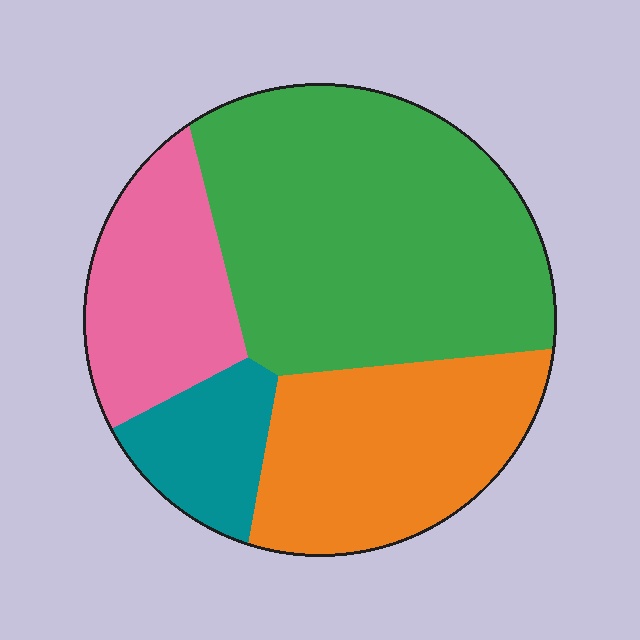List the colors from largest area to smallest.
From largest to smallest: green, orange, pink, teal.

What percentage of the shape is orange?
Orange covers around 25% of the shape.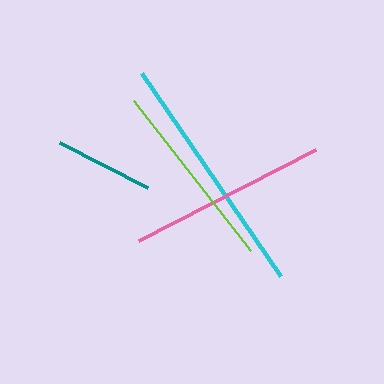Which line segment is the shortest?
The teal line is the shortest at approximately 99 pixels.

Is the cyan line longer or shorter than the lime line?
The cyan line is longer than the lime line.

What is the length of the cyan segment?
The cyan segment is approximately 246 pixels long.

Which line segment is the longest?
The cyan line is the longest at approximately 246 pixels.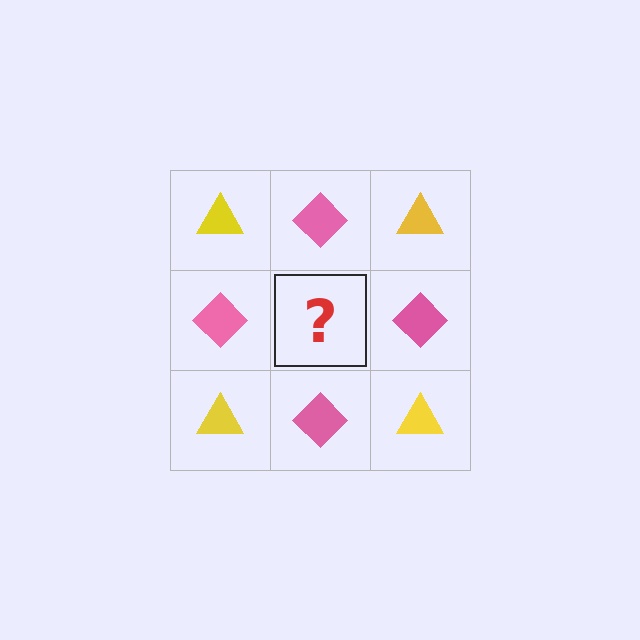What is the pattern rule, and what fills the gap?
The rule is that it alternates yellow triangle and pink diamond in a checkerboard pattern. The gap should be filled with a yellow triangle.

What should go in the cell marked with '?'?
The missing cell should contain a yellow triangle.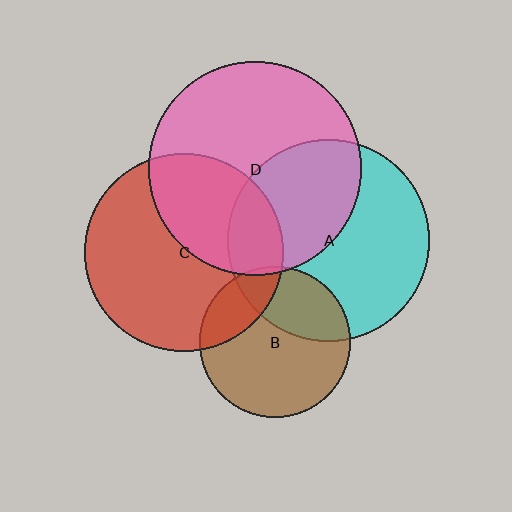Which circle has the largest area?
Circle D (pink).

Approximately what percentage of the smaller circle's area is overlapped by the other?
Approximately 20%.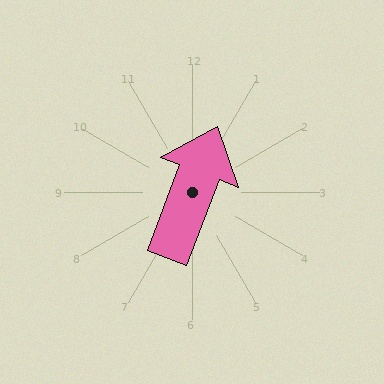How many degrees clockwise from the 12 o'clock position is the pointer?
Approximately 21 degrees.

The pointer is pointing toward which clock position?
Roughly 1 o'clock.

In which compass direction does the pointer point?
North.